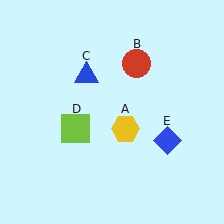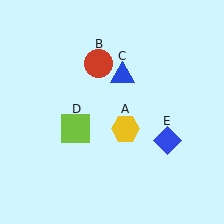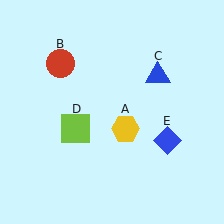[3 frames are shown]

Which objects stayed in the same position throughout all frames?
Yellow hexagon (object A) and lime square (object D) and blue diamond (object E) remained stationary.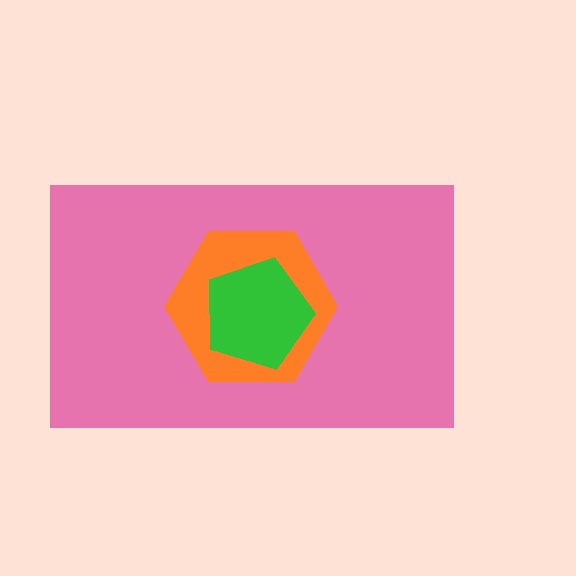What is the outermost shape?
The pink rectangle.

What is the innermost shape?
The green pentagon.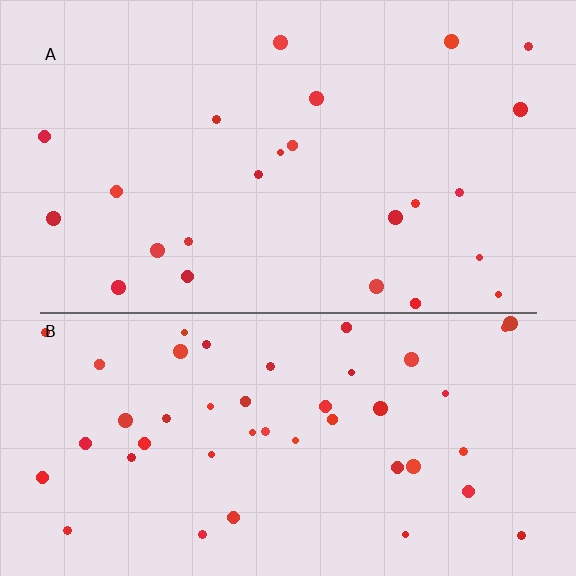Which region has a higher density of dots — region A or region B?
B (the bottom).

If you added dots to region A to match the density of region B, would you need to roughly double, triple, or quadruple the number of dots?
Approximately double.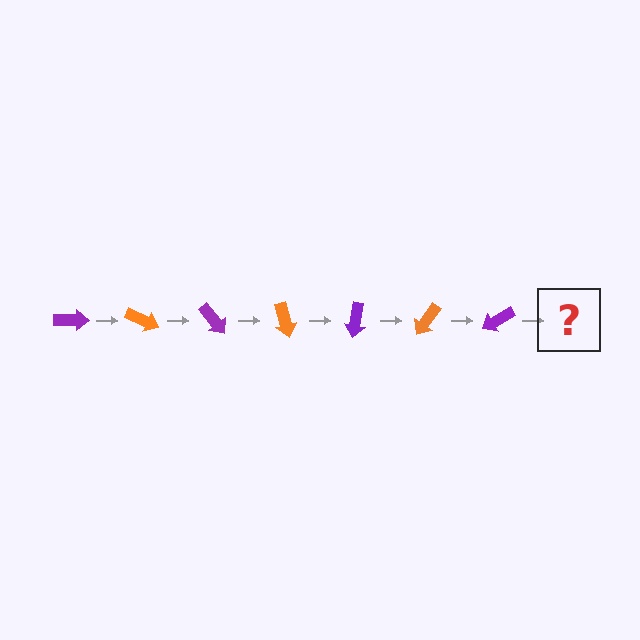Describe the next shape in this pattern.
It should be an orange arrow, rotated 175 degrees from the start.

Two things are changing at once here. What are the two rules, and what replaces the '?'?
The two rules are that it rotates 25 degrees each step and the color cycles through purple and orange. The '?' should be an orange arrow, rotated 175 degrees from the start.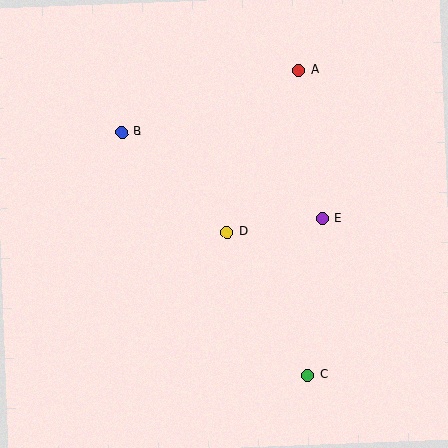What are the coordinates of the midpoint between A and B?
The midpoint between A and B is at (210, 101).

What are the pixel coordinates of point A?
Point A is at (299, 70).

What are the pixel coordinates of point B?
Point B is at (122, 132).